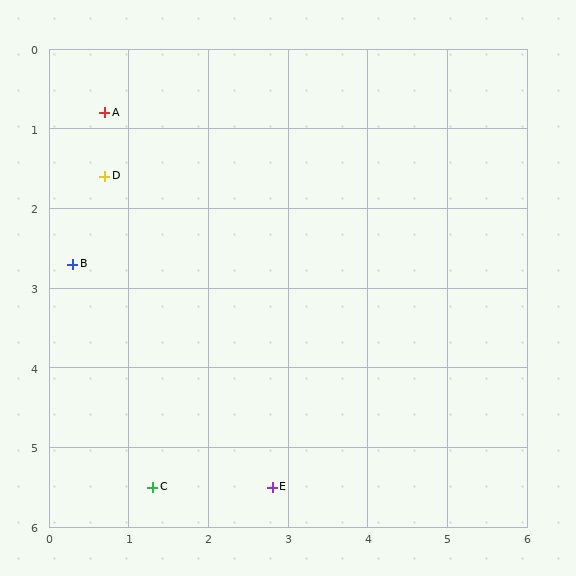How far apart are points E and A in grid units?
Points E and A are about 5.1 grid units apart.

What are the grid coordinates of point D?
Point D is at approximately (0.7, 1.6).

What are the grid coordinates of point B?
Point B is at approximately (0.3, 2.7).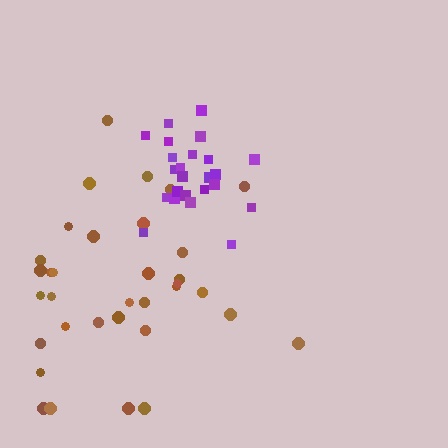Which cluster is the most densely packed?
Purple.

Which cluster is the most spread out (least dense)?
Brown.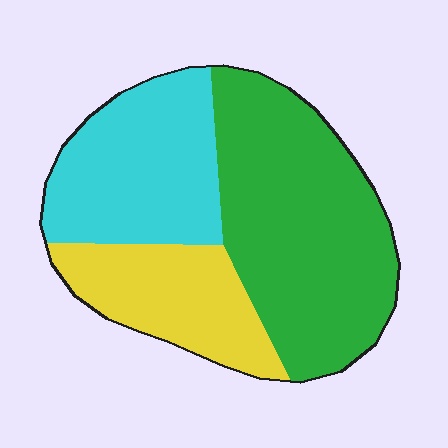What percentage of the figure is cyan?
Cyan covers roughly 30% of the figure.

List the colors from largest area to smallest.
From largest to smallest: green, cyan, yellow.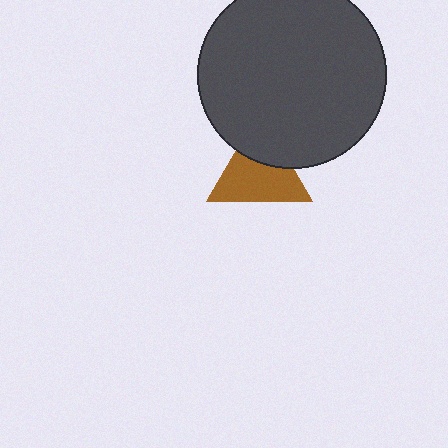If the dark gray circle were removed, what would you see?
You would see the complete brown triangle.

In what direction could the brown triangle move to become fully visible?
The brown triangle could move down. That would shift it out from behind the dark gray circle entirely.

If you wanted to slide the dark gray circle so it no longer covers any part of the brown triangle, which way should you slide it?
Slide it up — that is the most direct way to separate the two shapes.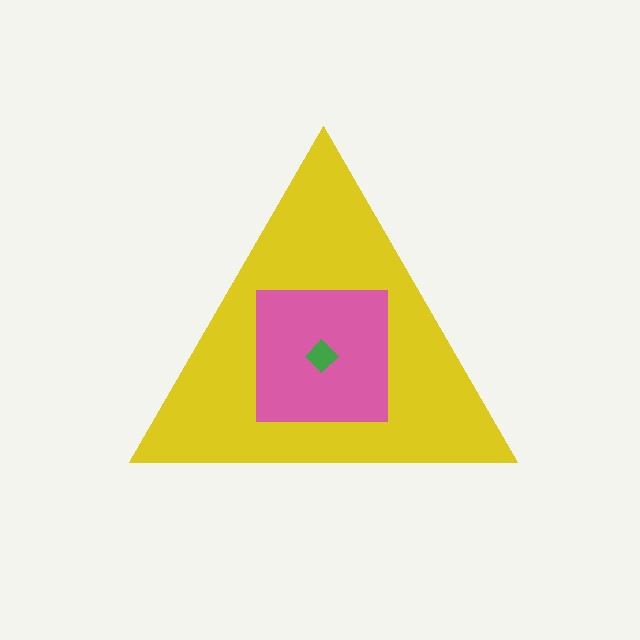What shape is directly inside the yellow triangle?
The pink square.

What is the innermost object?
The green diamond.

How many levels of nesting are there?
3.